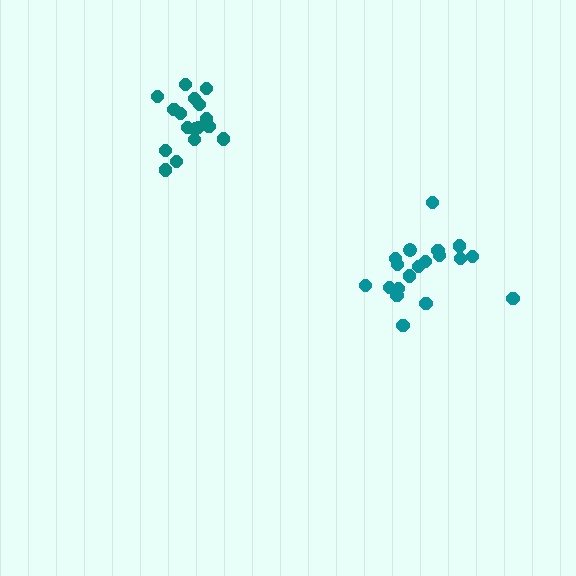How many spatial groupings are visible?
There are 2 spatial groupings.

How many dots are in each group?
Group 1: 19 dots, Group 2: 17 dots (36 total).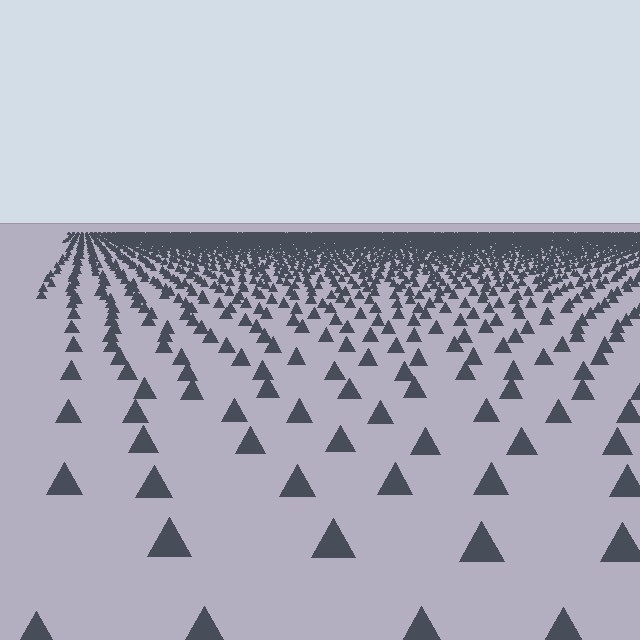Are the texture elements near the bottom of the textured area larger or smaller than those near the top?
Larger. Near the bottom, elements are closer to the viewer and appear at a bigger on-screen size.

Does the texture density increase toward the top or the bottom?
Density increases toward the top.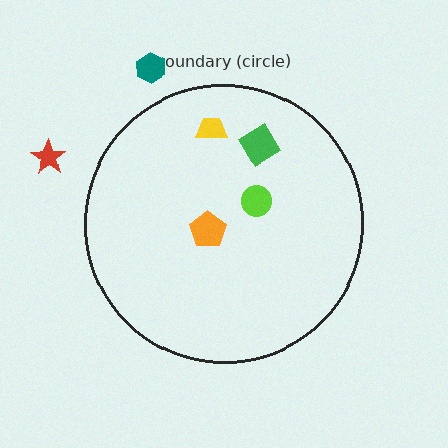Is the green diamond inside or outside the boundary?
Inside.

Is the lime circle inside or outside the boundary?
Inside.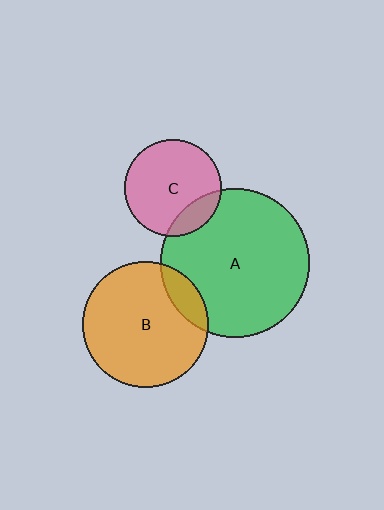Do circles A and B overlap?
Yes.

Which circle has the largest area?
Circle A (green).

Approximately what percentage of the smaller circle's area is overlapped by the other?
Approximately 15%.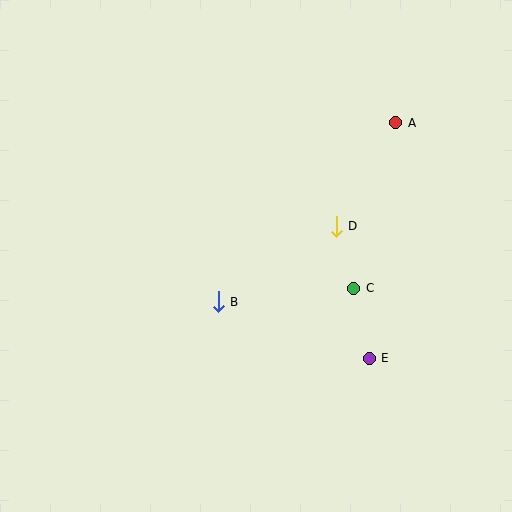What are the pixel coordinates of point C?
Point C is at (354, 288).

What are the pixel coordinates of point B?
Point B is at (218, 302).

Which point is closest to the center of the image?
Point B at (218, 302) is closest to the center.